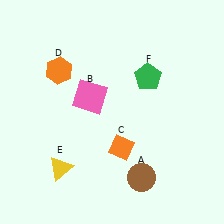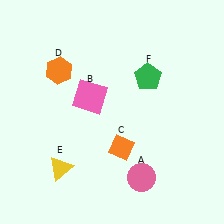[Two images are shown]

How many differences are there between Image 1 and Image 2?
There is 1 difference between the two images.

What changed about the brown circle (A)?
In Image 1, A is brown. In Image 2, it changed to pink.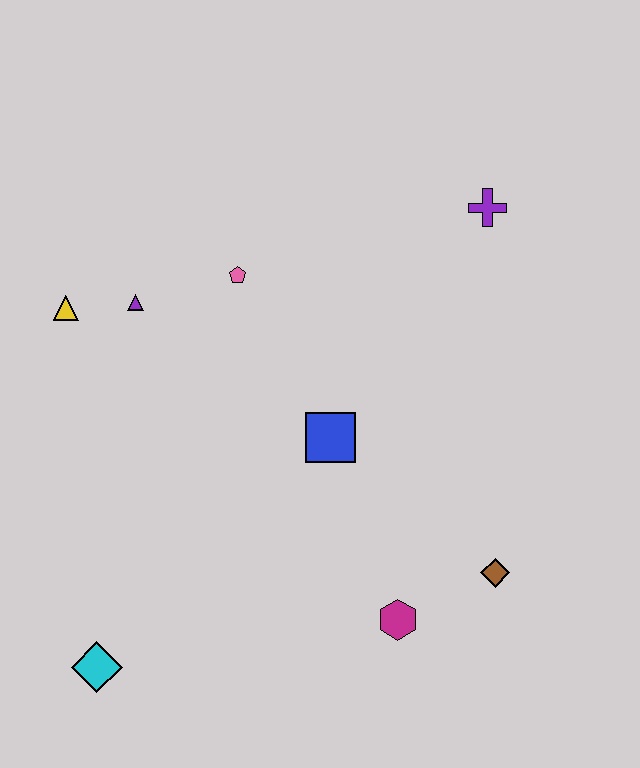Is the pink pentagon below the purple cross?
Yes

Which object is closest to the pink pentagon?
The purple triangle is closest to the pink pentagon.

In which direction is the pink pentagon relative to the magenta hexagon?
The pink pentagon is above the magenta hexagon.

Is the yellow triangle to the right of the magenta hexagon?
No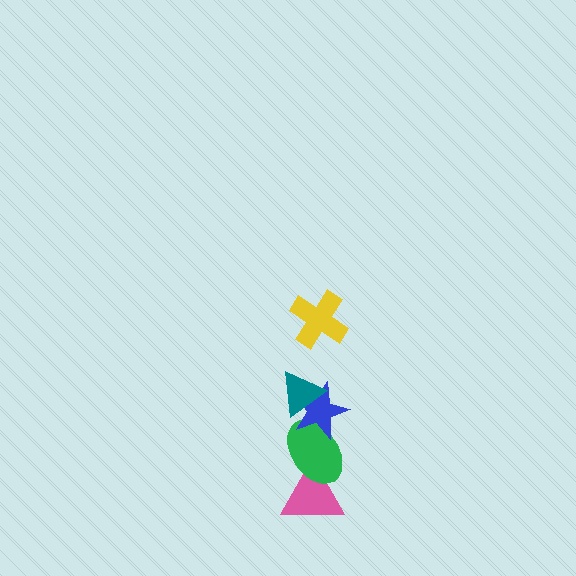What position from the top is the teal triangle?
The teal triangle is 2nd from the top.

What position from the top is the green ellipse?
The green ellipse is 4th from the top.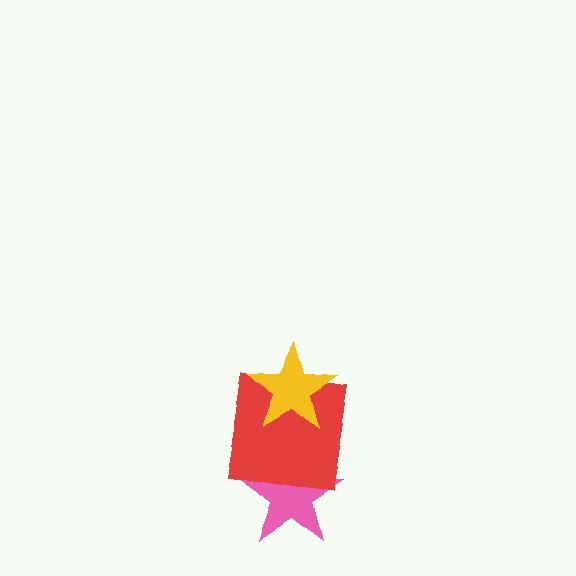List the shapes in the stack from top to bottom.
From top to bottom: the yellow star, the red square, the pink star.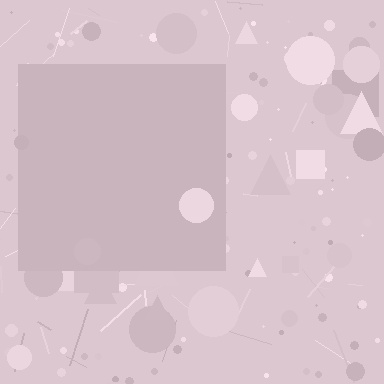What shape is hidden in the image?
A square is hidden in the image.